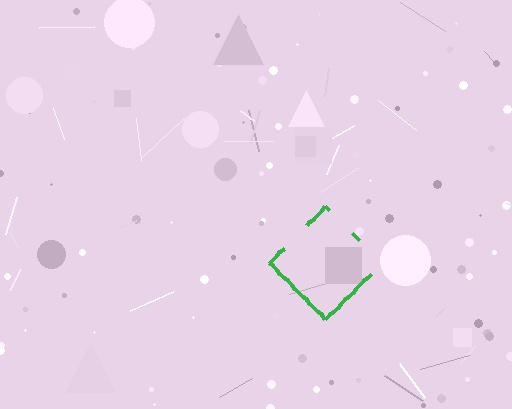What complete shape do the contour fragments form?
The contour fragments form a diamond.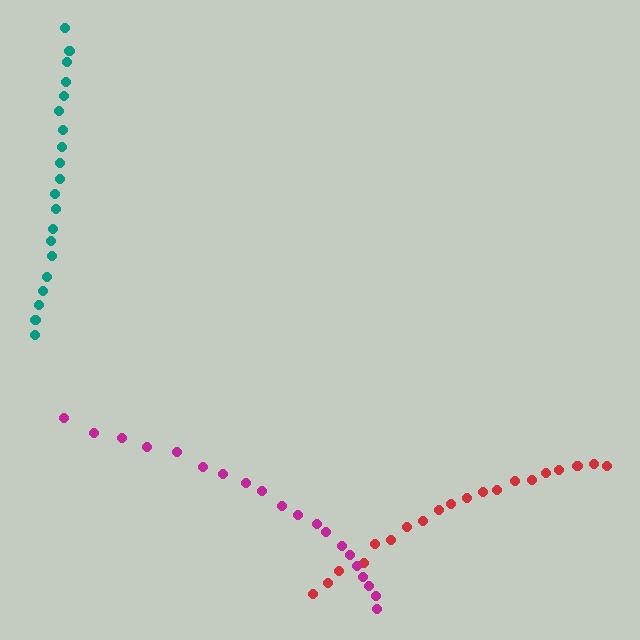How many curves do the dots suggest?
There are 3 distinct paths.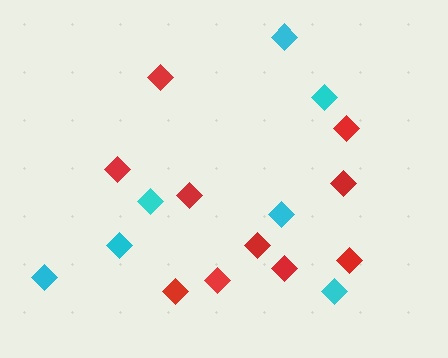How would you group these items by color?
There are 2 groups: one group of red diamonds (10) and one group of cyan diamonds (7).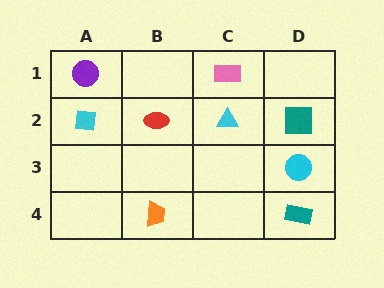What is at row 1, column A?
A purple circle.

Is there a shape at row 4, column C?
No, that cell is empty.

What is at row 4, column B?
An orange trapezoid.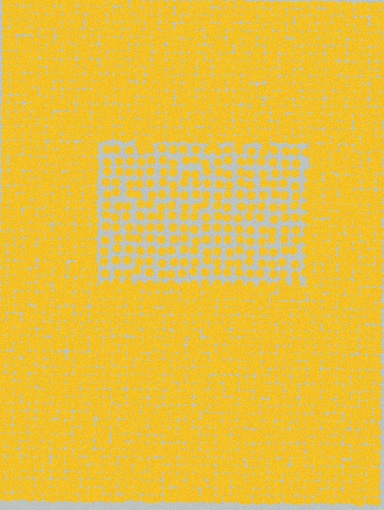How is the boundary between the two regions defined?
The boundary is defined by a change in element density (approximately 2.2x ratio). All elements are the same color, size, and shape.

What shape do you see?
I see a rectangle.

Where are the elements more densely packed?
The elements are more densely packed outside the rectangle boundary.